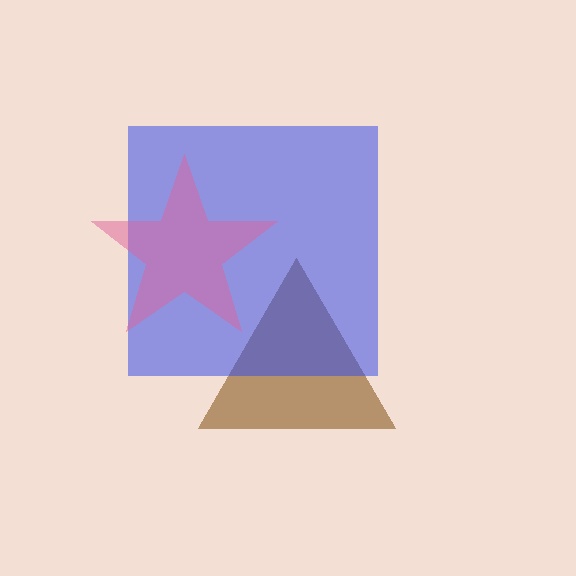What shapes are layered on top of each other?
The layered shapes are: a brown triangle, a blue square, a pink star.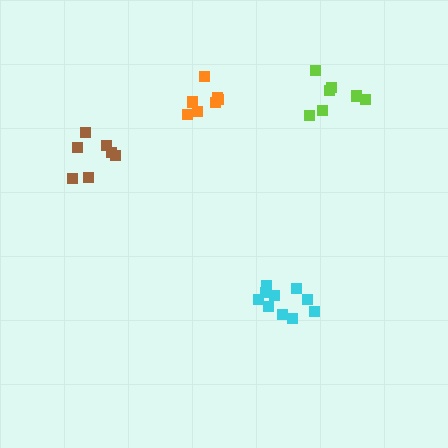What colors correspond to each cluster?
The clusters are colored: orange, cyan, lime, brown.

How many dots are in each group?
Group 1: 7 dots, Group 2: 10 dots, Group 3: 7 dots, Group 4: 7 dots (31 total).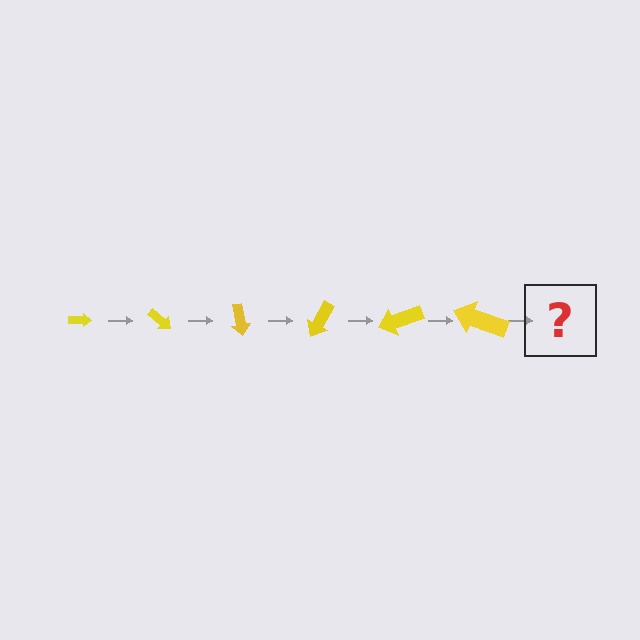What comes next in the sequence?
The next element should be an arrow, larger than the previous one and rotated 240 degrees from the start.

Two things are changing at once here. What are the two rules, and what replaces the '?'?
The two rules are that the arrow grows larger each step and it rotates 40 degrees each step. The '?' should be an arrow, larger than the previous one and rotated 240 degrees from the start.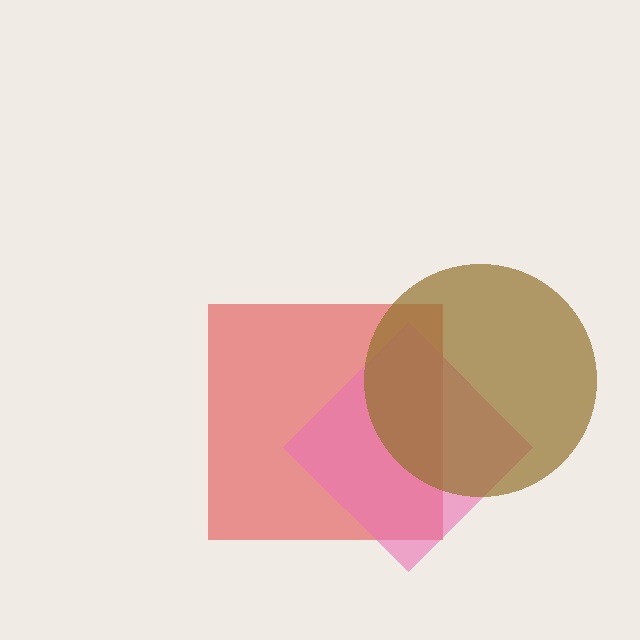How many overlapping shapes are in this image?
There are 3 overlapping shapes in the image.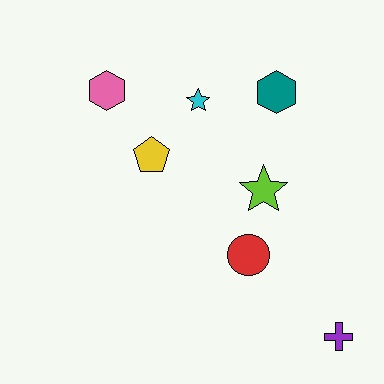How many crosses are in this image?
There is 1 cross.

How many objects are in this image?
There are 7 objects.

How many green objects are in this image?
There are no green objects.